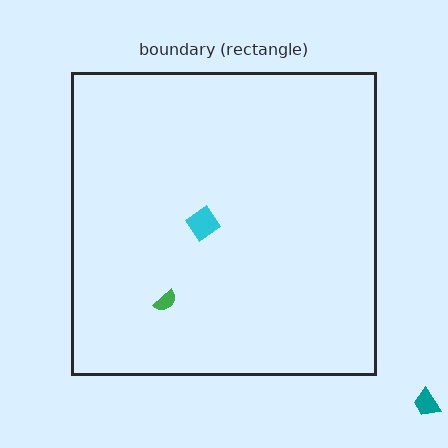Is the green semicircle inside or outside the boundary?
Inside.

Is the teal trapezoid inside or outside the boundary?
Outside.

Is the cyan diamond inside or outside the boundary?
Inside.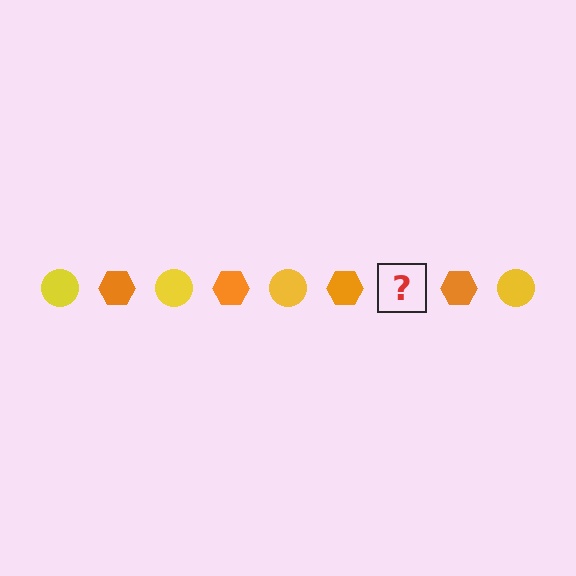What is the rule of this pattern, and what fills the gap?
The rule is that the pattern alternates between yellow circle and orange hexagon. The gap should be filled with a yellow circle.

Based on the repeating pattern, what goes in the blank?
The blank should be a yellow circle.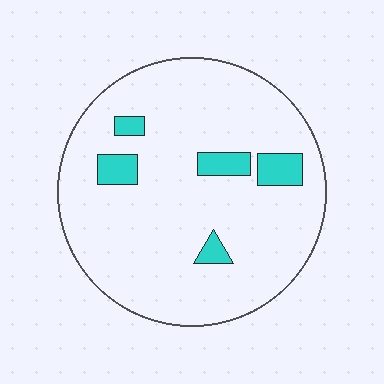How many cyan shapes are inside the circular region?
5.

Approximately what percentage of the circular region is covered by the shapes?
Approximately 10%.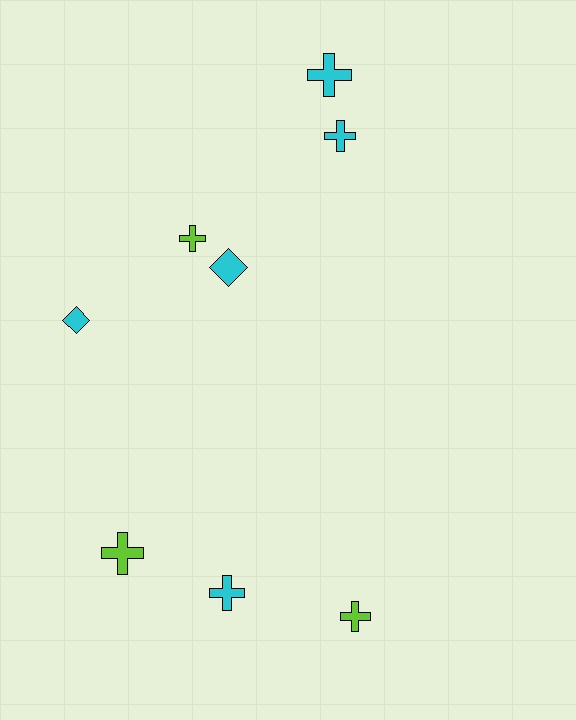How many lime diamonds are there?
There are no lime diamonds.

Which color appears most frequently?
Cyan, with 5 objects.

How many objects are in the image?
There are 8 objects.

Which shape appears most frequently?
Cross, with 6 objects.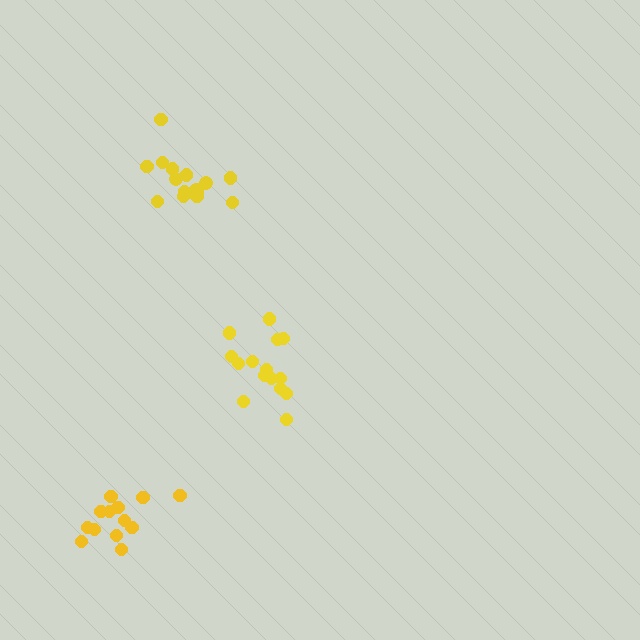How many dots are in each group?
Group 1: 16 dots, Group 2: 13 dots, Group 3: 15 dots (44 total).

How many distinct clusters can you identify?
There are 3 distinct clusters.